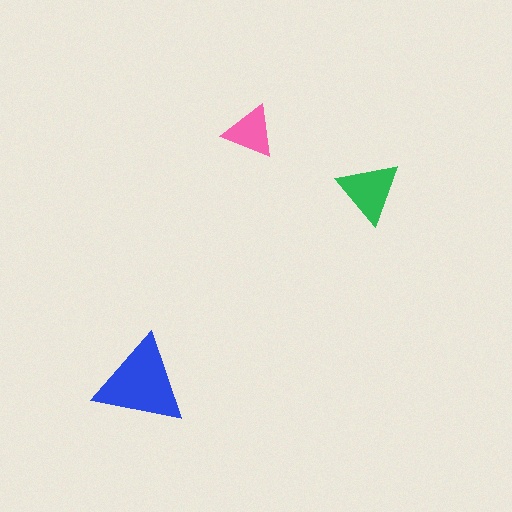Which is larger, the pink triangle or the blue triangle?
The blue one.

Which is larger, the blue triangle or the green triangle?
The blue one.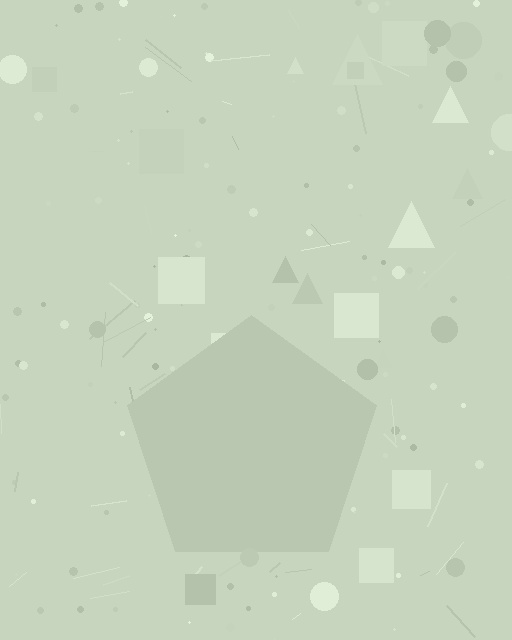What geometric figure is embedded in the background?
A pentagon is embedded in the background.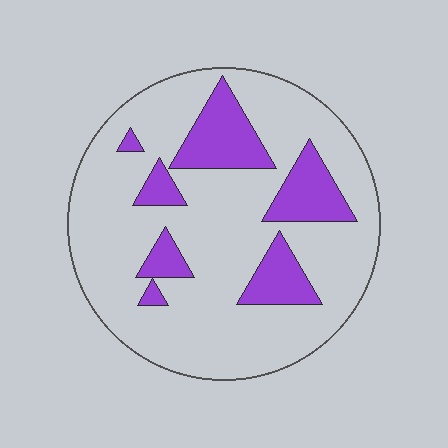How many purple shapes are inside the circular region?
7.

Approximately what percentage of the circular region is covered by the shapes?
Approximately 20%.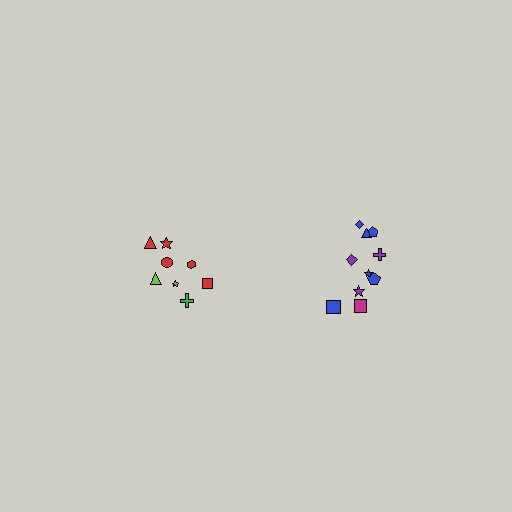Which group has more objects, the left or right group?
The right group.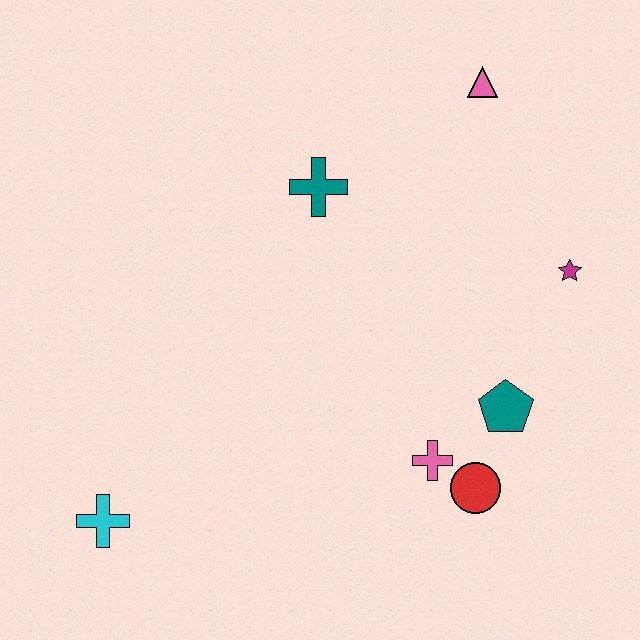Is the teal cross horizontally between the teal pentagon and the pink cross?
No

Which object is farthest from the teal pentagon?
The cyan cross is farthest from the teal pentagon.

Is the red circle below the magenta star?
Yes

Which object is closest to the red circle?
The pink cross is closest to the red circle.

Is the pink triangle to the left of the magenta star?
Yes